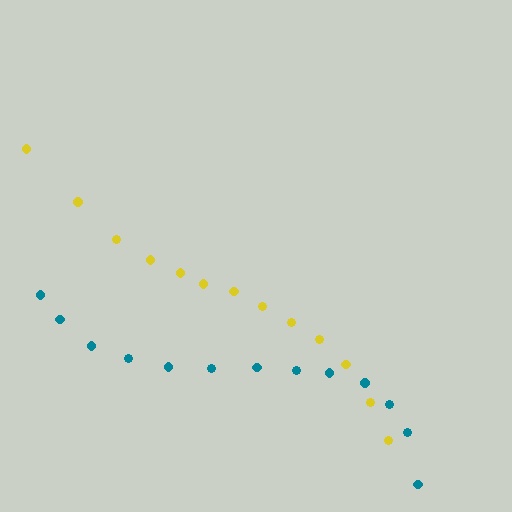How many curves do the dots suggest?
There are 2 distinct paths.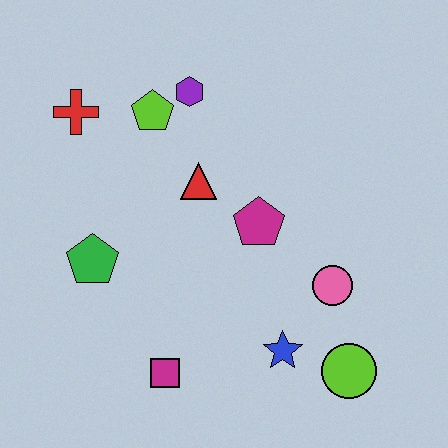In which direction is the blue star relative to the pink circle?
The blue star is below the pink circle.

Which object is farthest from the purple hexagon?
The lime circle is farthest from the purple hexagon.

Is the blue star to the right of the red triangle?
Yes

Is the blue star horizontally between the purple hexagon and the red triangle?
No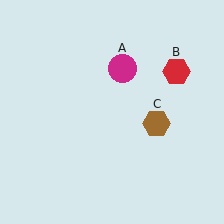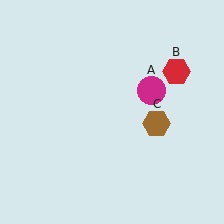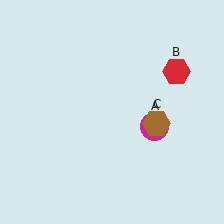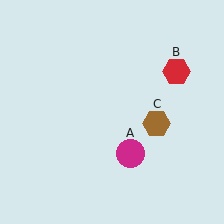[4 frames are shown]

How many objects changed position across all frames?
1 object changed position: magenta circle (object A).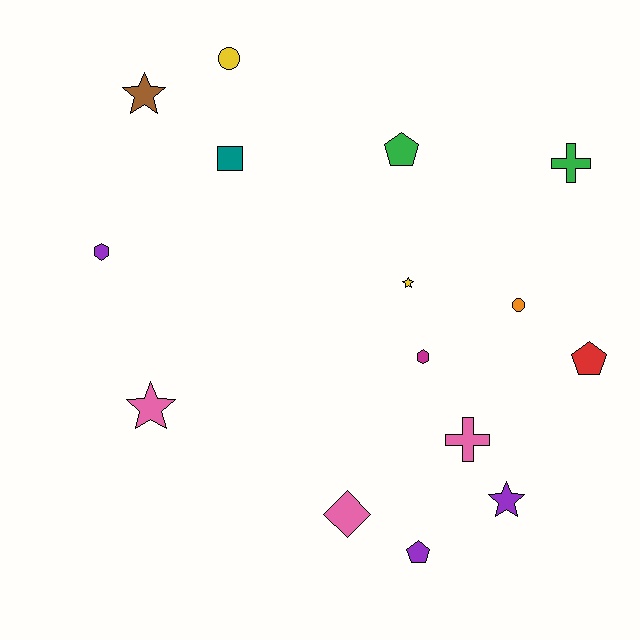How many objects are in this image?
There are 15 objects.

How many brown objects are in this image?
There is 1 brown object.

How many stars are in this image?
There are 4 stars.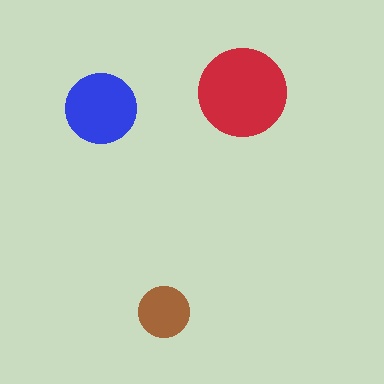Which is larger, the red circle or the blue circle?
The red one.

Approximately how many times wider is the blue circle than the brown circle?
About 1.5 times wider.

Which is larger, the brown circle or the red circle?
The red one.